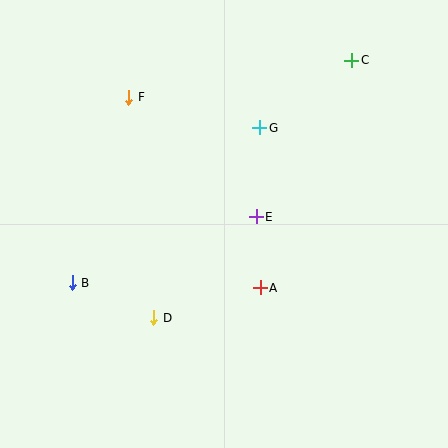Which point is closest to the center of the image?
Point E at (256, 217) is closest to the center.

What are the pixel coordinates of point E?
Point E is at (256, 217).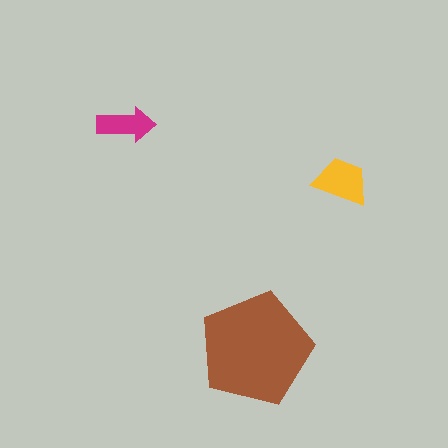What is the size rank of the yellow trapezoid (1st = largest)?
2nd.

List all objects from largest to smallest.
The brown pentagon, the yellow trapezoid, the magenta arrow.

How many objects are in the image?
There are 3 objects in the image.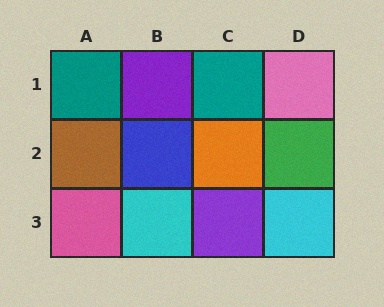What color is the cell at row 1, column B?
Purple.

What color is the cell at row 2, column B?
Blue.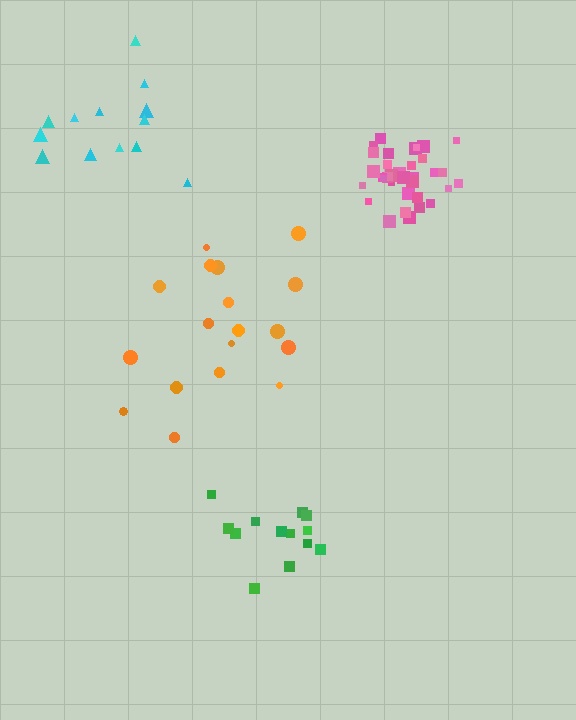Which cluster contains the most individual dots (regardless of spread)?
Pink (35).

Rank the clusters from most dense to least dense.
pink, green, orange, cyan.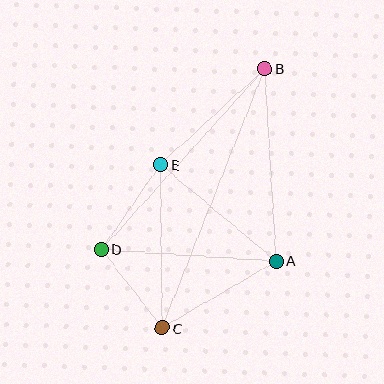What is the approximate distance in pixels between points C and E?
The distance between C and E is approximately 163 pixels.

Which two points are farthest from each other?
Points B and C are farthest from each other.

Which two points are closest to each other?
Points C and D are closest to each other.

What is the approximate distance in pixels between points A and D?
The distance between A and D is approximately 175 pixels.